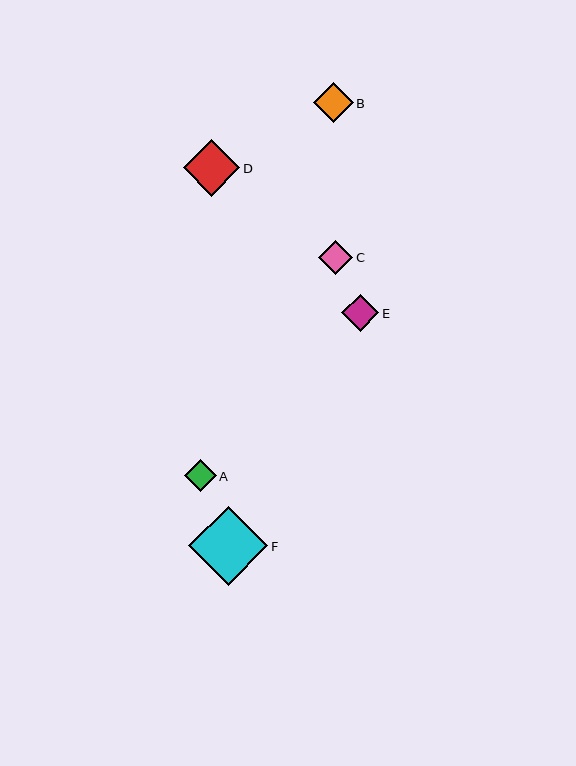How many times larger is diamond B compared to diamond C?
Diamond B is approximately 1.2 times the size of diamond C.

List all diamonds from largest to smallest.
From largest to smallest: F, D, B, E, C, A.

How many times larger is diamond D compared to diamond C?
Diamond D is approximately 1.7 times the size of diamond C.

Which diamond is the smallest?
Diamond A is the smallest with a size of approximately 32 pixels.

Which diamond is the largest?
Diamond F is the largest with a size of approximately 79 pixels.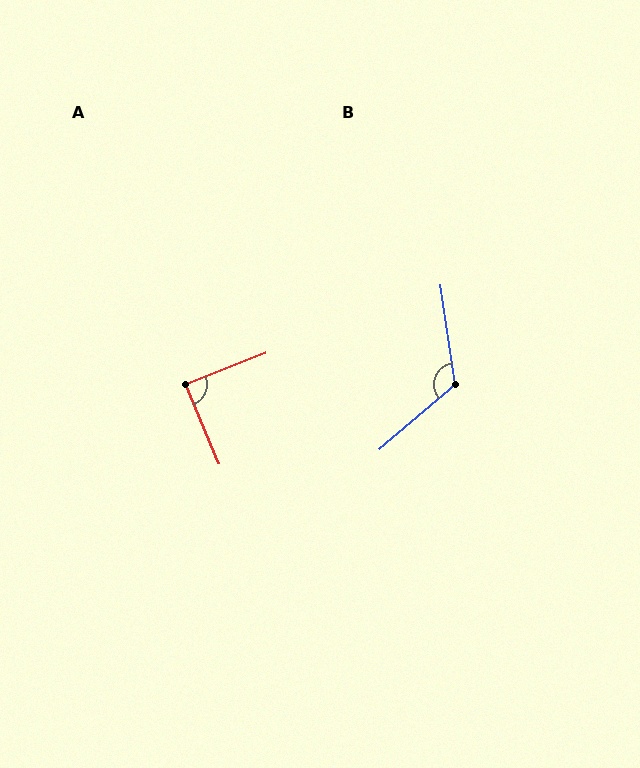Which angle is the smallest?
A, at approximately 88 degrees.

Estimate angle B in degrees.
Approximately 122 degrees.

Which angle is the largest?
B, at approximately 122 degrees.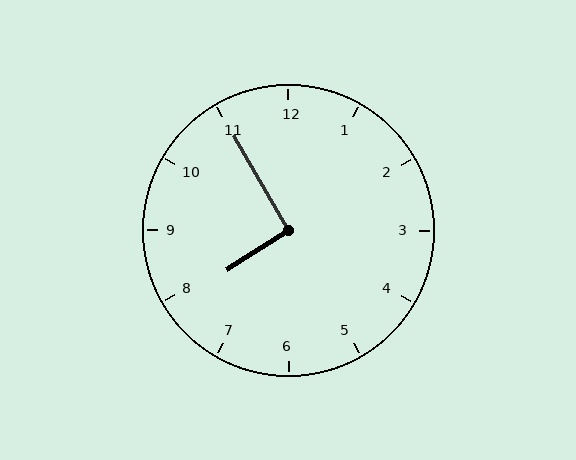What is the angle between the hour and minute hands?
Approximately 92 degrees.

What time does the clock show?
7:55.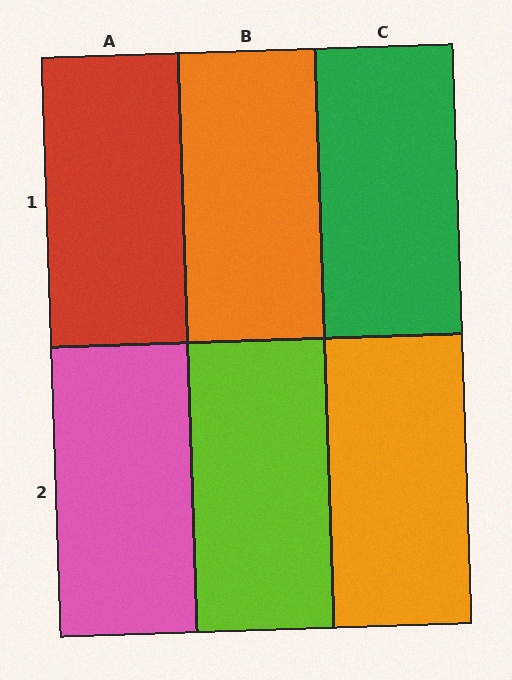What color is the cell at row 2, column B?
Lime.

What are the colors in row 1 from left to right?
Red, orange, green.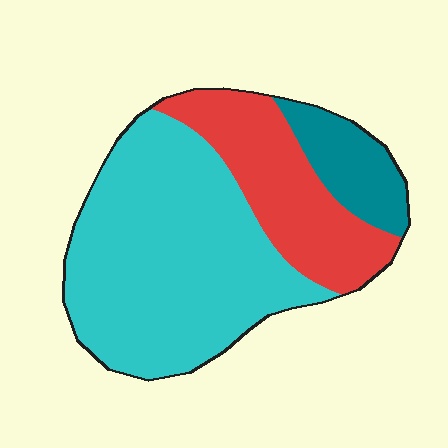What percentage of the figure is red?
Red takes up between a sixth and a third of the figure.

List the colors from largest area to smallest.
From largest to smallest: cyan, red, teal.